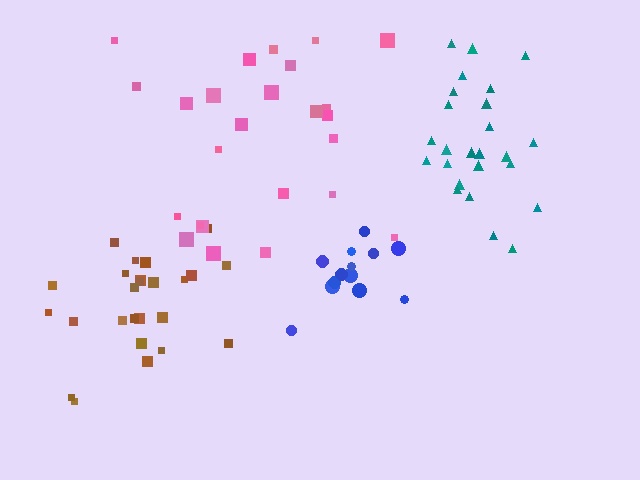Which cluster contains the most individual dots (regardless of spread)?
Brown (25).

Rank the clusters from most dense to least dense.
blue, teal, brown, pink.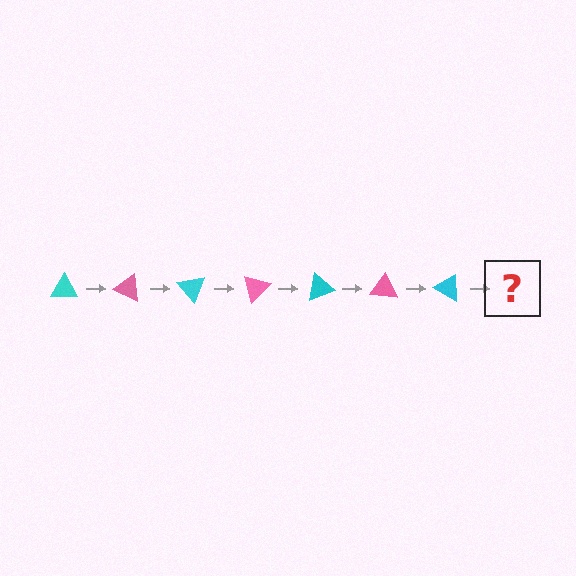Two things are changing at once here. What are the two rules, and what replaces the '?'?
The two rules are that it rotates 25 degrees each step and the color cycles through cyan and pink. The '?' should be a pink triangle, rotated 175 degrees from the start.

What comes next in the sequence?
The next element should be a pink triangle, rotated 175 degrees from the start.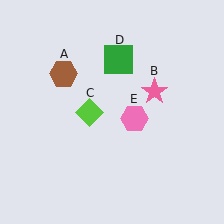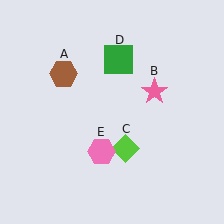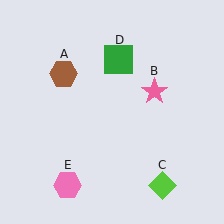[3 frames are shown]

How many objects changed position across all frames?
2 objects changed position: lime diamond (object C), pink hexagon (object E).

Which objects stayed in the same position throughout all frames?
Brown hexagon (object A) and pink star (object B) and green square (object D) remained stationary.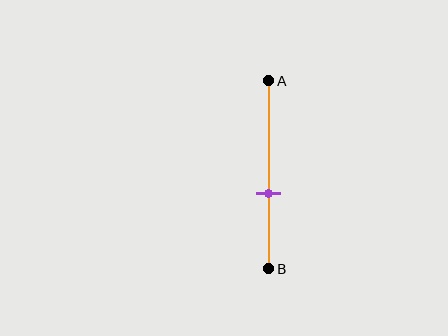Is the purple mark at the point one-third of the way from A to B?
No, the mark is at about 60% from A, not at the 33% one-third point.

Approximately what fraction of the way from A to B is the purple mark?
The purple mark is approximately 60% of the way from A to B.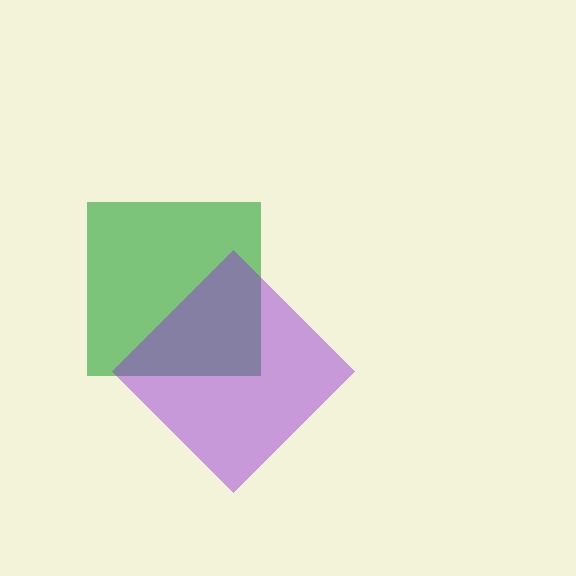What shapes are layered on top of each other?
The layered shapes are: a green square, a purple diamond.